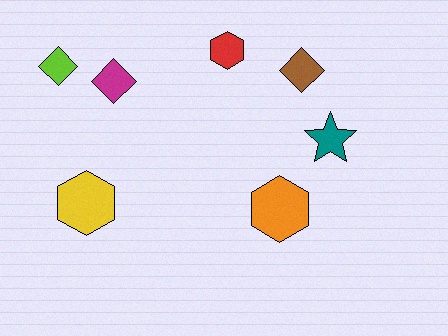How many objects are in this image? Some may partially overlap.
There are 7 objects.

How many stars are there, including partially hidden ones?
There is 1 star.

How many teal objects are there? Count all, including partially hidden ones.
There is 1 teal object.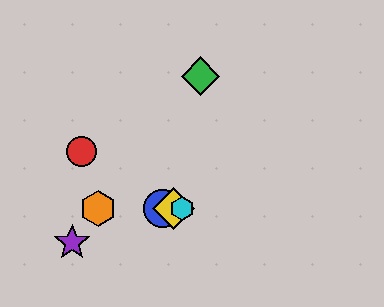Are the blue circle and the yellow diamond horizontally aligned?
Yes, both are at y≈208.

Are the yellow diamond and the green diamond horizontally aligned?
No, the yellow diamond is at y≈208 and the green diamond is at y≈76.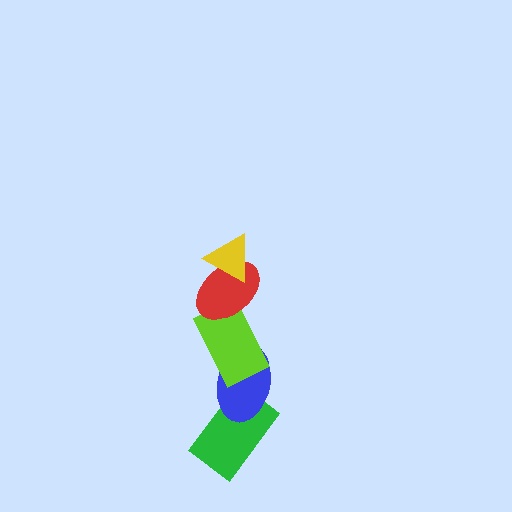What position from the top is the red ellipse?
The red ellipse is 2nd from the top.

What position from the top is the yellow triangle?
The yellow triangle is 1st from the top.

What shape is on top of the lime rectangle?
The red ellipse is on top of the lime rectangle.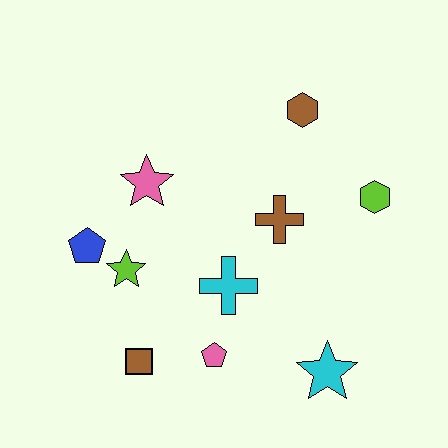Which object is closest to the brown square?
The pink pentagon is closest to the brown square.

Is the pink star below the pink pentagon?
No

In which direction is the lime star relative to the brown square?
The lime star is above the brown square.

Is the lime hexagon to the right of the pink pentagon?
Yes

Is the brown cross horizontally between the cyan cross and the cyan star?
Yes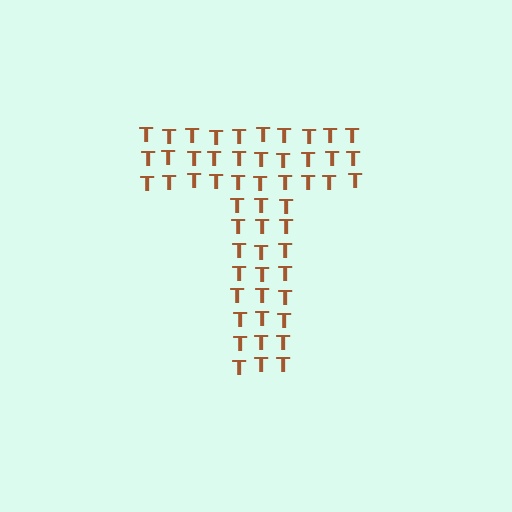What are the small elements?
The small elements are letter T's.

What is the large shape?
The large shape is the letter T.